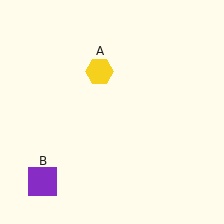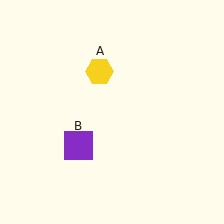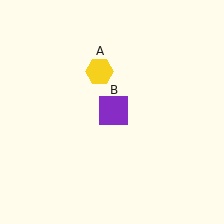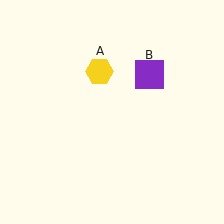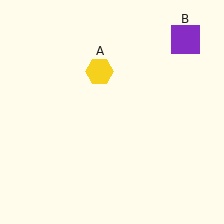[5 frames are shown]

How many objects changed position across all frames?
1 object changed position: purple square (object B).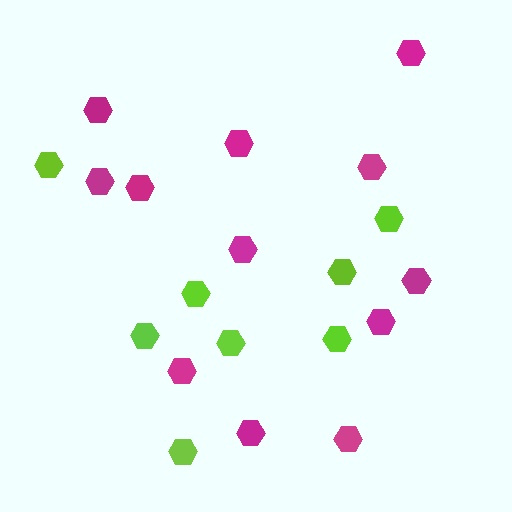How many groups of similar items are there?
There are 2 groups: one group of lime hexagons (8) and one group of magenta hexagons (12).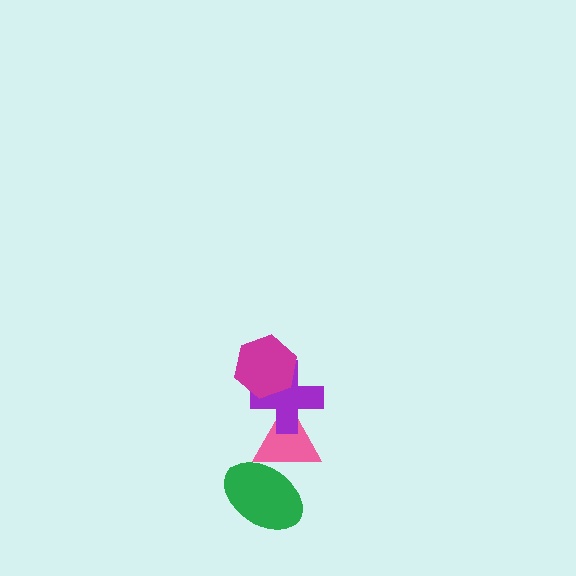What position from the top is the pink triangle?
The pink triangle is 3rd from the top.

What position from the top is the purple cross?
The purple cross is 2nd from the top.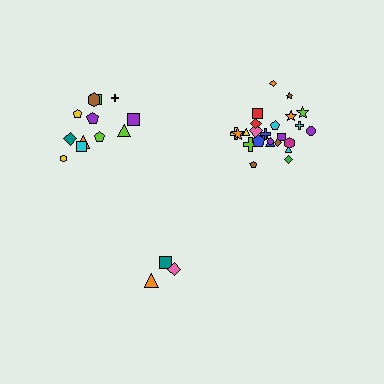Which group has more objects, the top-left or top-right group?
The top-right group.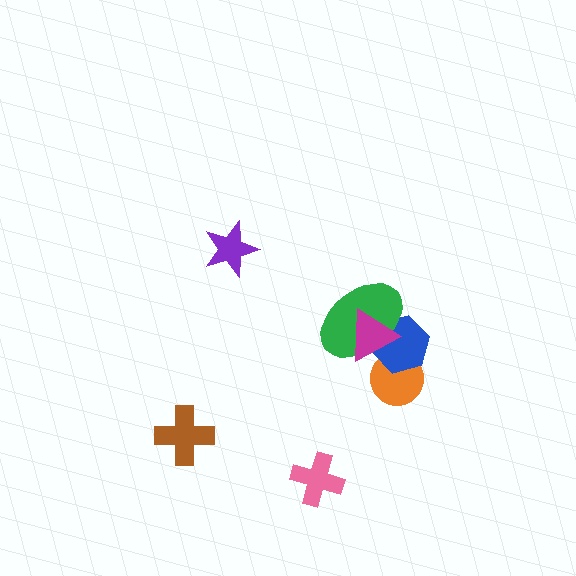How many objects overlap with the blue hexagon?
3 objects overlap with the blue hexagon.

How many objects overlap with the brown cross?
0 objects overlap with the brown cross.